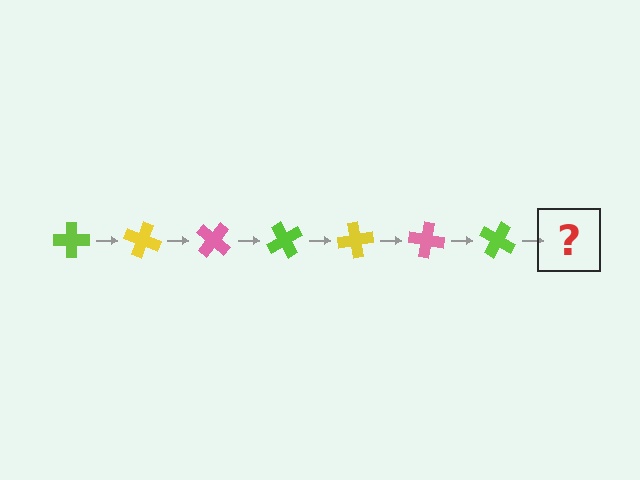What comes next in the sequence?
The next element should be a yellow cross, rotated 140 degrees from the start.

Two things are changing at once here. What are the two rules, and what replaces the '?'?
The two rules are that it rotates 20 degrees each step and the color cycles through lime, yellow, and pink. The '?' should be a yellow cross, rotated 140 degrees from the start.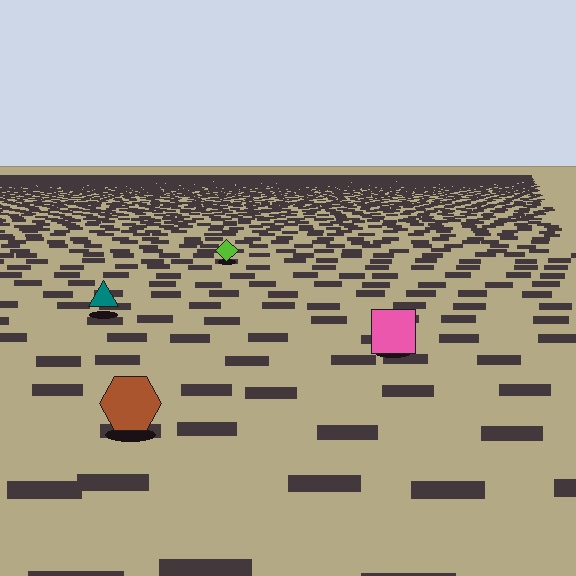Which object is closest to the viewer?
The brown hexagon is closest. The texture marks near it are larger and more spread out.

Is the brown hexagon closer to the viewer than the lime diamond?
Yes. The brown hexagon is closer — you can tell from the texture gradient: the ground texture is coarser near it.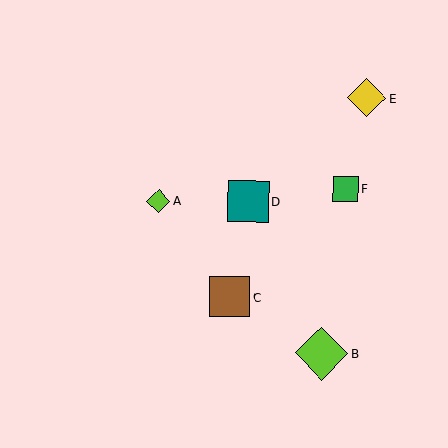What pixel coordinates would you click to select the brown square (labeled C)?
Click at (229, 297) to select the brown square C.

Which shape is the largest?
The lime diamond (labeled B) is the largest.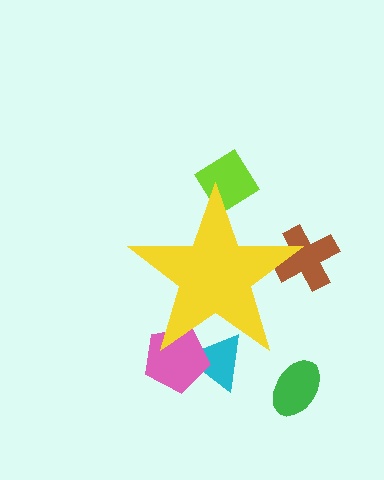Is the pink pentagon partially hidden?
Yes, the pink pentagon is partially hidden behind the yellow star.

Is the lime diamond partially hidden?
Yes, the lime diamond is partially hidden behind the yellow star.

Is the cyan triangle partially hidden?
Yes, the cyan triangle is partially hidden behind the yellow star.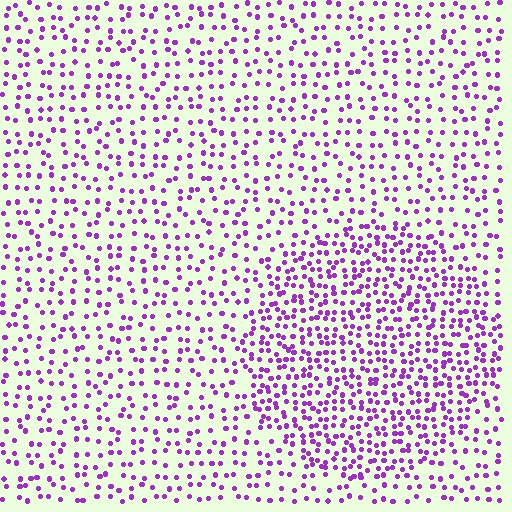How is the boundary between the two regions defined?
The boundary is defined by a change in element density (approximately 1.9x ratio). All elements are the same color, size, and shape.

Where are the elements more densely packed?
The elements are more densely packed inside the circle boundary.